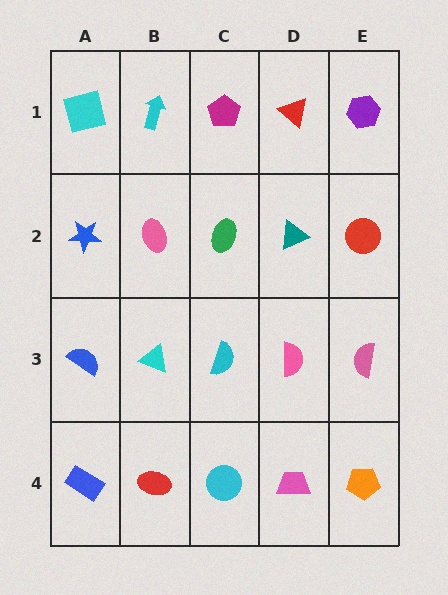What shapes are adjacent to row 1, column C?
A green ellipse (row 2, column C), a cyan arrow (row 1, column B), a red triangle (row 1, column D).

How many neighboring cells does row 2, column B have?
4.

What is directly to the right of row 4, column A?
A red ellipse.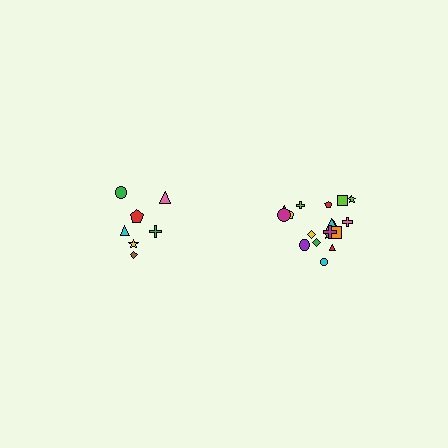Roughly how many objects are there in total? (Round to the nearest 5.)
Roughly 25 objects in total.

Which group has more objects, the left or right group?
The right group.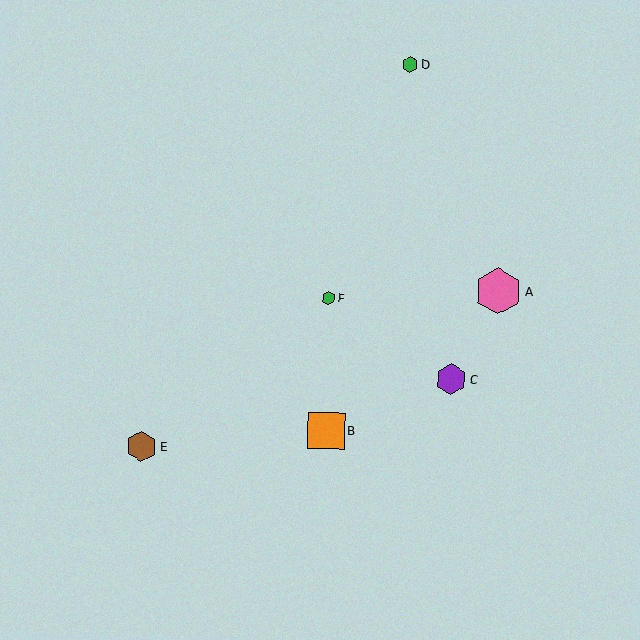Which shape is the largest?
The pink hexagon (labeled A) is the largest.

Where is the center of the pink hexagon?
The center of the pink hexagon is at (498, 291).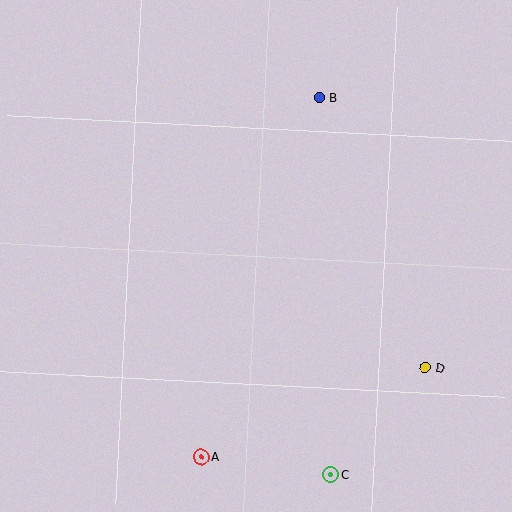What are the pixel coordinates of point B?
Point B is at (319, 97).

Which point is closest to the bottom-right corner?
Point D is closest to the bottom-right corner.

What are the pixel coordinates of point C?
Point C is at (331, 474).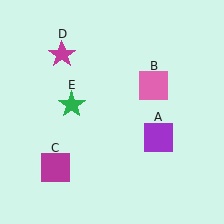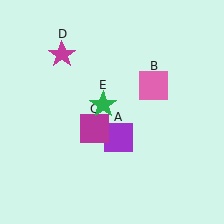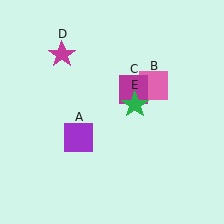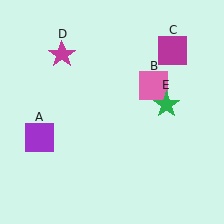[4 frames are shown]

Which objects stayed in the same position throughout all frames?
Pink square (object B) and magenta star (object D) remained stationary.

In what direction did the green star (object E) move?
The green star (object E) moved right.